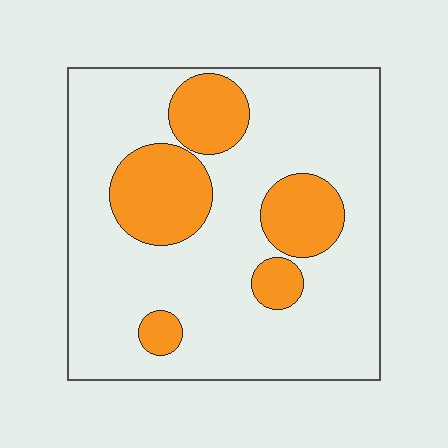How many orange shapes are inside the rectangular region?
5.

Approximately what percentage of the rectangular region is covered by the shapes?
Approximately 25%.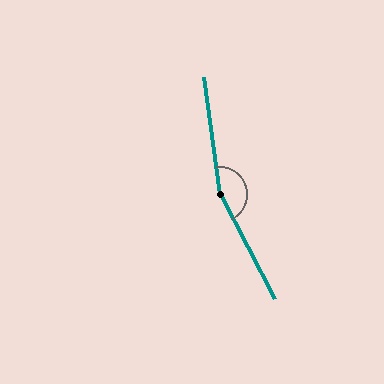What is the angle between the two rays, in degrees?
Approximately 160 degrees.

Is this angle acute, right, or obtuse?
It is obtuse.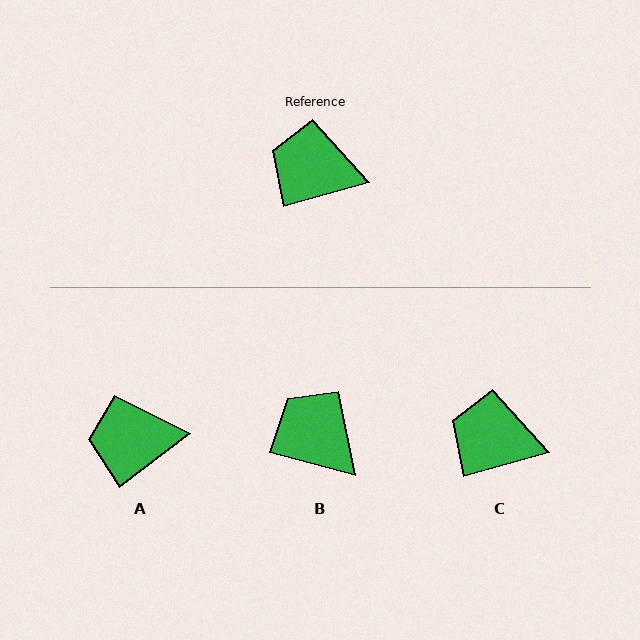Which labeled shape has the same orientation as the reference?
C.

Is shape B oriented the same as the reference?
No, it is off by about 30 degrees.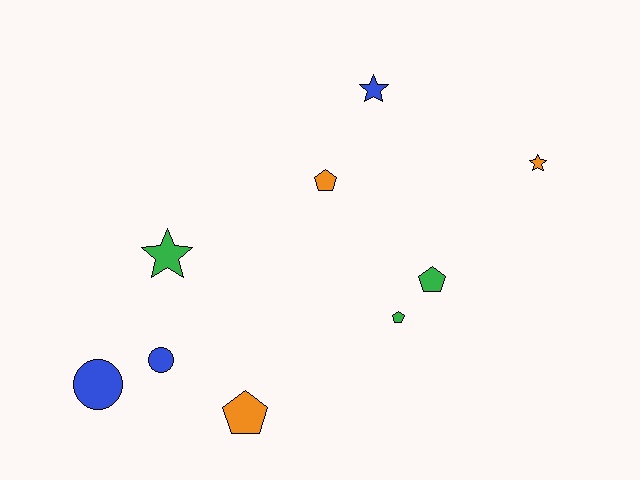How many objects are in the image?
There are 9 objects.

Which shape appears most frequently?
Pentagon, with 4 objects.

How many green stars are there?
There is 1 green star.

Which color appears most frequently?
Green, with 3 objects.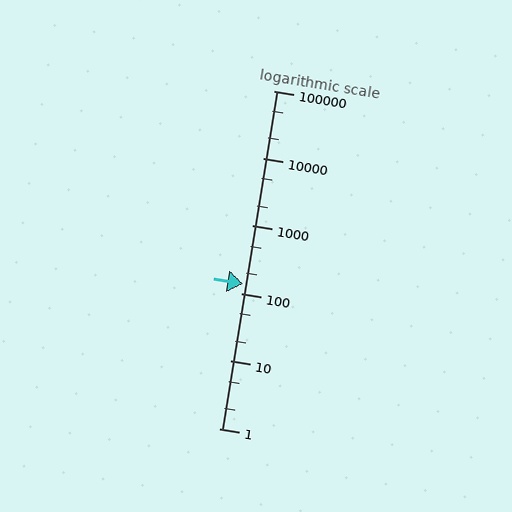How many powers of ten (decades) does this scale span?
The scale spans 5 decades, from 1 to 100000.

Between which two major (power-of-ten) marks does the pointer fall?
The pointer is between 100 and 1000.